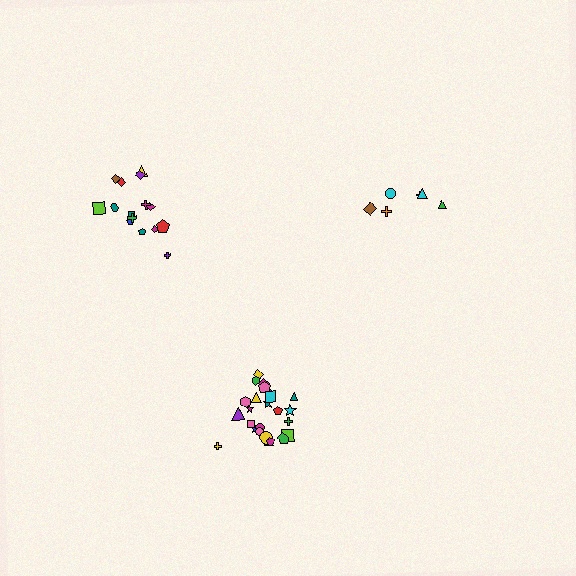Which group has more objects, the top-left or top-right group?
The top-left group.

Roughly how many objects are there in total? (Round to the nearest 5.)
Roughly 45 objects in total.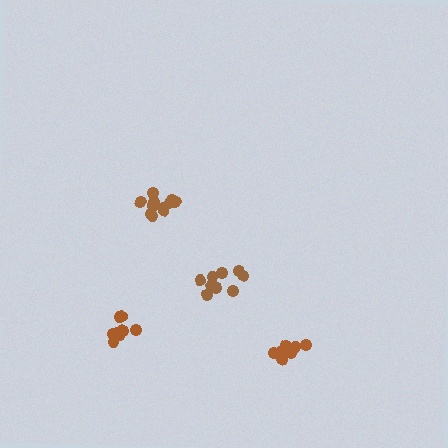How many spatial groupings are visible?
There are 4 spatial groupings.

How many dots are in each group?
Group 1: 12 dots, Group 2: 7 dots, Group 3: 8 dots, Group 4: 9 dots (36 total).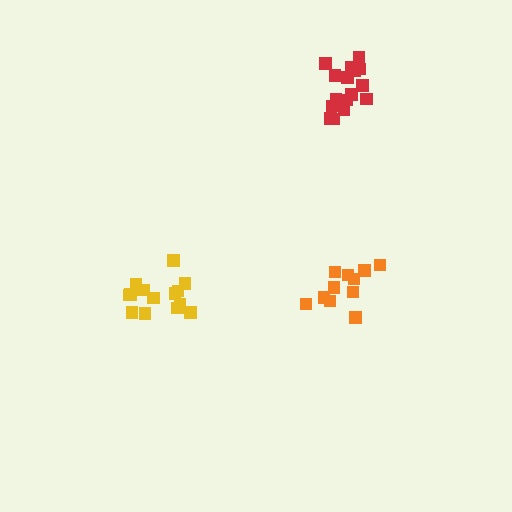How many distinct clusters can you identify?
There are 3 distinct clusters.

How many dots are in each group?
Group 1: 16 dots, Group 2: 14 dots, Group 3: 11 dots (41 total).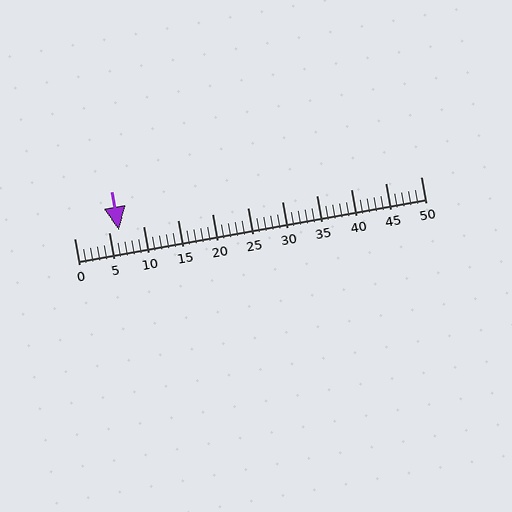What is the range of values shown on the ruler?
The ruler shows values from 0 to 50.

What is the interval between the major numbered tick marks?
The major tick marks are spaced 5 units apart.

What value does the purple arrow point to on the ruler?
The purple arrow points to approximately 6.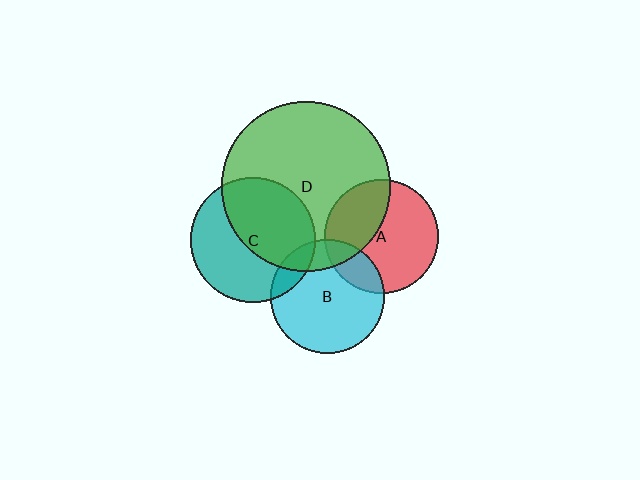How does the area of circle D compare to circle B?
Approximately 2.2 times.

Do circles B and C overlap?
Yes.